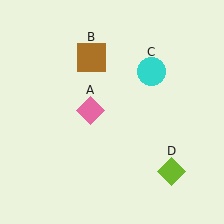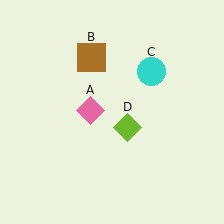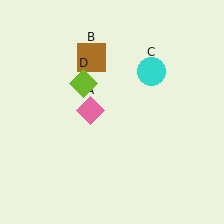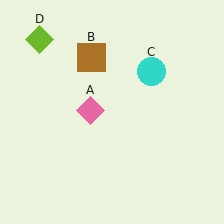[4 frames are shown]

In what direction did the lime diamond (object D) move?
The lime diamond (object D) moved up and to the left.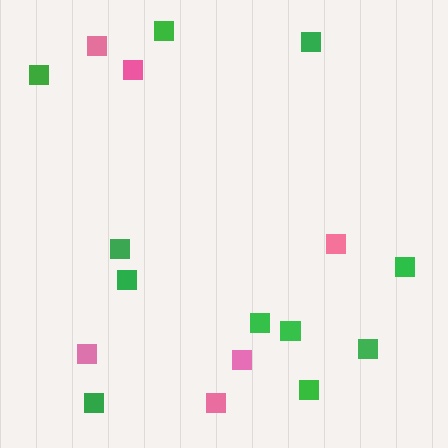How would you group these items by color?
There are 2 groups: one group of pink squares (6) and one group of green squares (11).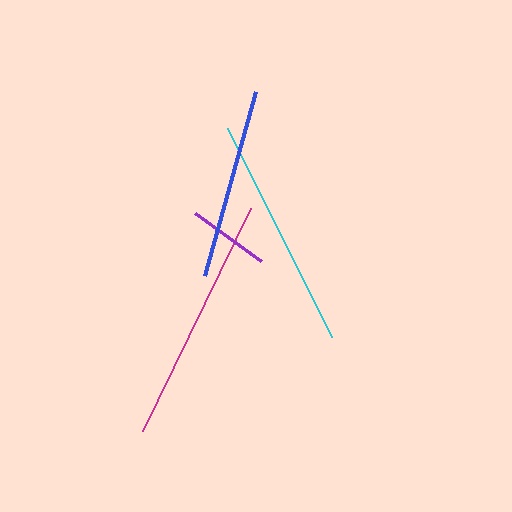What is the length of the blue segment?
The blue segment is approximately 191 pixels long.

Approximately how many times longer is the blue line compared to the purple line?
The blue line is approximately 2.4 times the length of the purple line.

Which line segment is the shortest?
The purple line is the shortest at approximately 81 pixels.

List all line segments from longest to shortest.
From longest to shortest: magenta, cyan, blue, purple.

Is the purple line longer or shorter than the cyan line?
The cyan line is longer than the purple line.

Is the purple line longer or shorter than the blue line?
The blue line is longer than the purple line.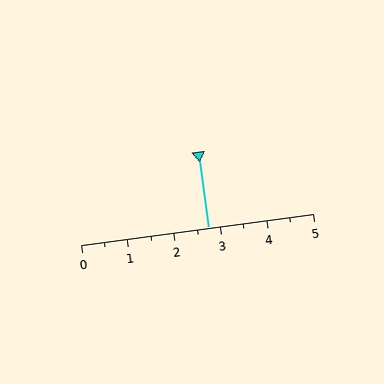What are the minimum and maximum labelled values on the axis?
The axis runs from 0 to 5.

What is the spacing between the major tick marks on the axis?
The major ticks are spaced 1 apart.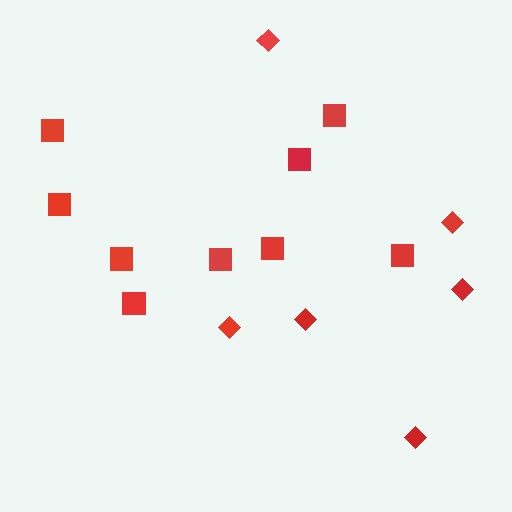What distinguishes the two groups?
There are 2 groups: one group of squares (9) and one group of diamonds (6).